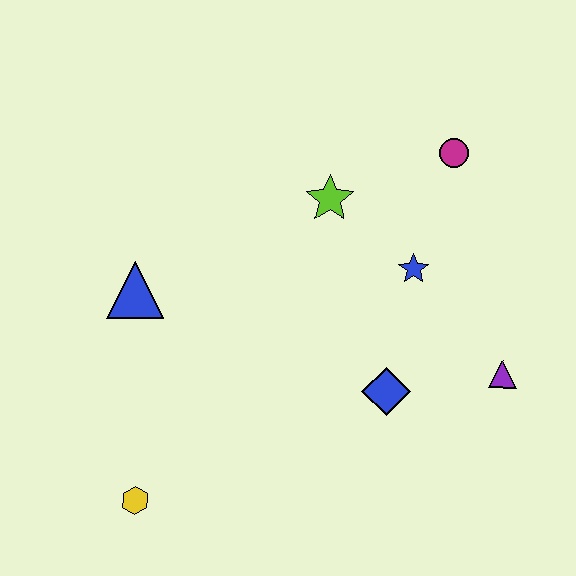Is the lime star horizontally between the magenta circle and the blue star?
No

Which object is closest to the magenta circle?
The blue star is closest to the magenta circle.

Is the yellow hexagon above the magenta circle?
No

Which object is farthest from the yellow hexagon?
The magenta circle is farthest from the yellow hexagon.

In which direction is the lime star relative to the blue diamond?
The lime star is above the blue diamond.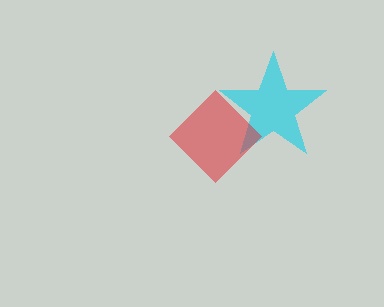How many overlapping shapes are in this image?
There are 2 overlapping shapes in the image.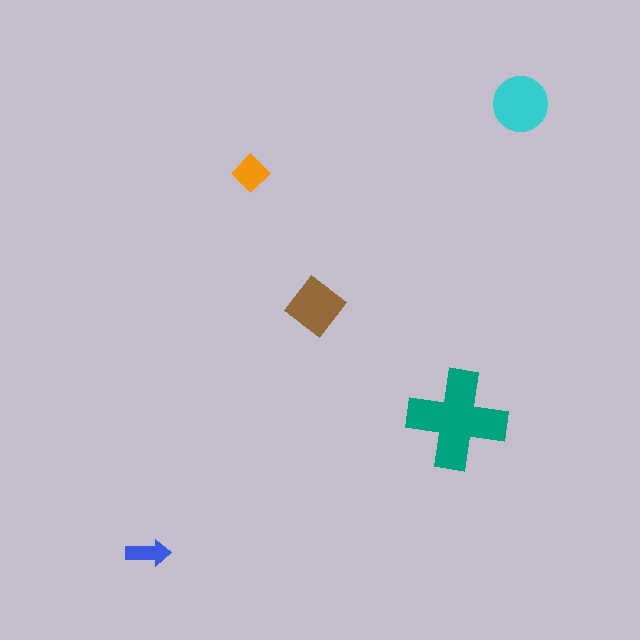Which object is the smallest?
The blue arrow.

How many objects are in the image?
There are 5 objects in the image.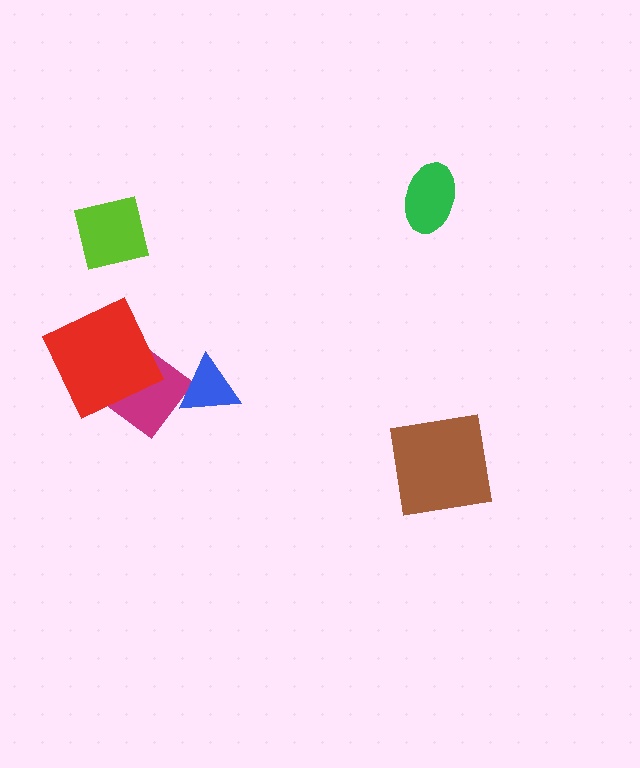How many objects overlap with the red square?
1 object overlaps with the red square.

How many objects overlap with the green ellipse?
0 objects overlap with the green ellipse.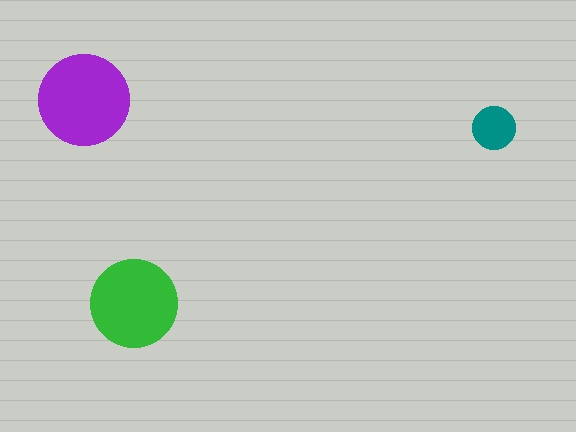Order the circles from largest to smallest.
the purple one, the green one, the teal one.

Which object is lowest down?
The green circle is bottommost.